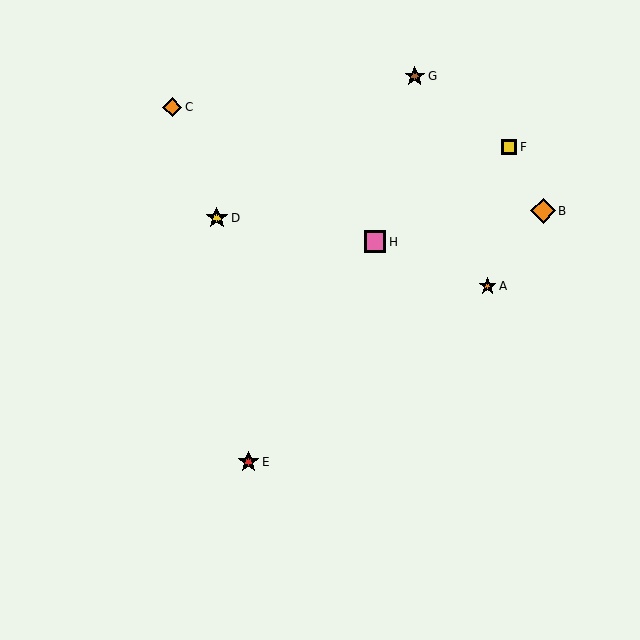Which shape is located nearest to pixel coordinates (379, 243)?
The pink square (labeled H) at (375, 242) is nearest to that location.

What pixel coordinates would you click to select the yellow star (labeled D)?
Click at (217, 218) to select the yellow star D.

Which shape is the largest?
The orange diamond (labeled B) is the largest.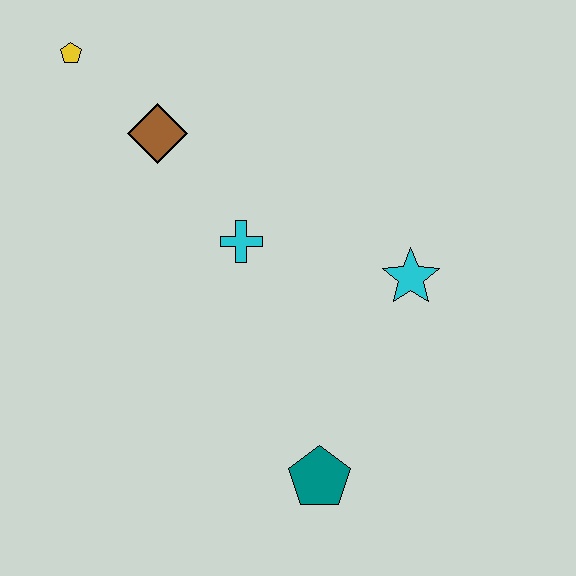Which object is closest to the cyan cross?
The brown diamond is closest to the cyan cross.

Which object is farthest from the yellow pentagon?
The teal pentagon is farthest from the yellow pentagon.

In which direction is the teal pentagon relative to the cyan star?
The teal pentagon is below the cyan star.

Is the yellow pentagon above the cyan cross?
Yes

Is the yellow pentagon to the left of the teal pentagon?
Yes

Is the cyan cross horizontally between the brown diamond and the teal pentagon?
Yes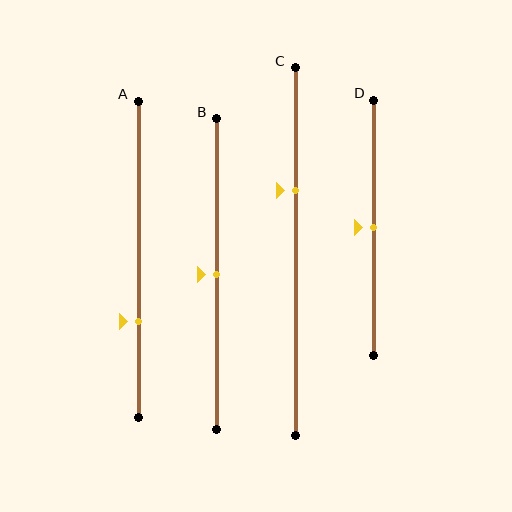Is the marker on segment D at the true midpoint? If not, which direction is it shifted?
Yes, the marker on segment D is at the true midpoint.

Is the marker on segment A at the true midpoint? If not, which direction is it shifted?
No, the marker on segment A is shifted downward by about 20% of the segment length.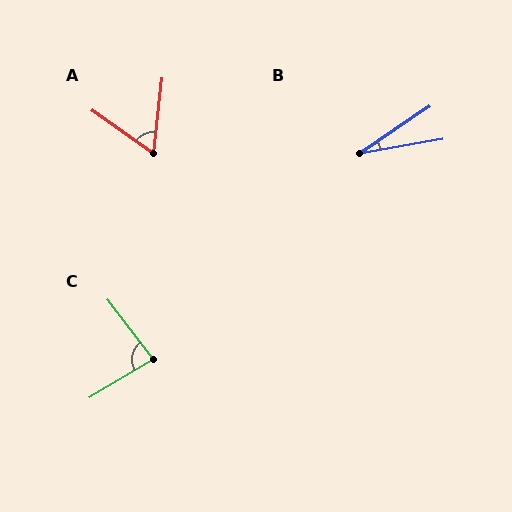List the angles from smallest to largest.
B (24°), A (62°), C (84°).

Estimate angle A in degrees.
Approximately 62 degrees.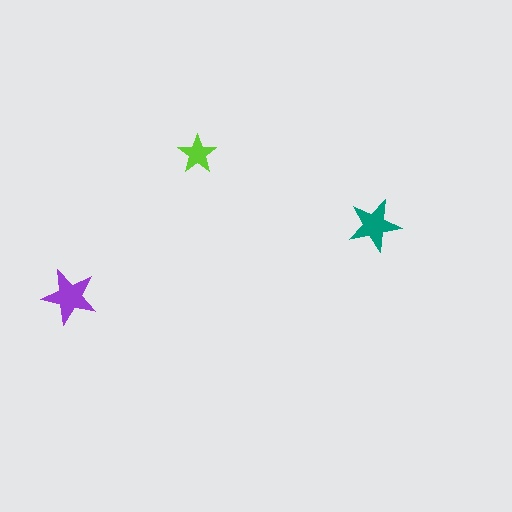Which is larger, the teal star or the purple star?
The purple one.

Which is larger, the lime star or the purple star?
The purple one.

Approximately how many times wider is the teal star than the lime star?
About 1.5 times wider.